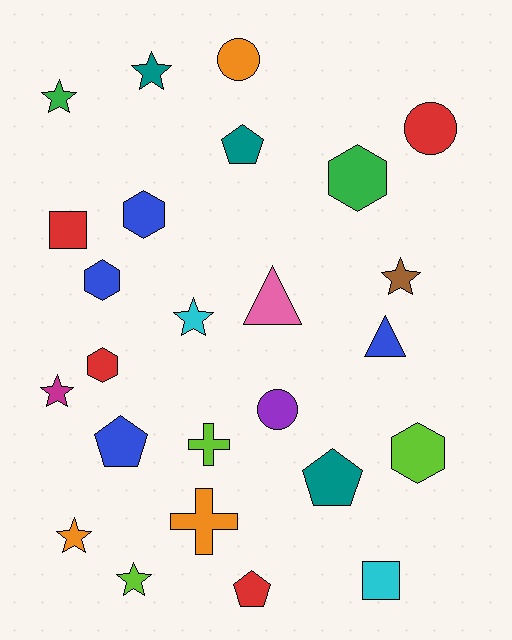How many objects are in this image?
There are 25 objects.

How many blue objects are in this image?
There are 4 blue objects.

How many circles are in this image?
There are 3 circles.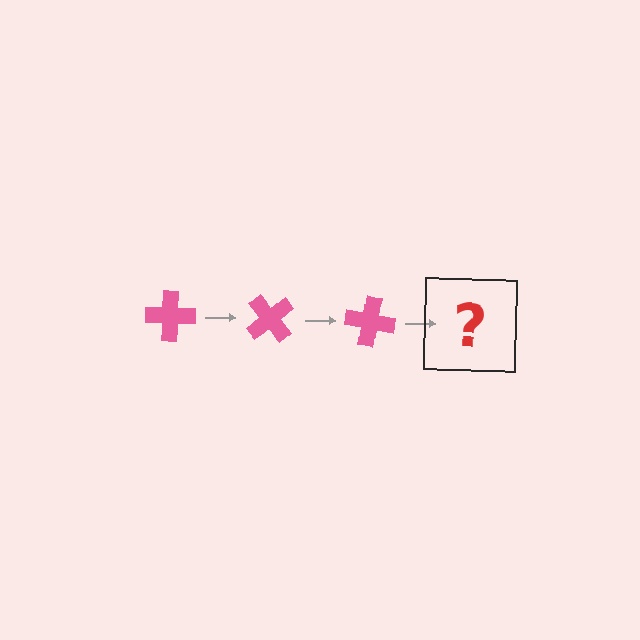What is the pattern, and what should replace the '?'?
The pattern is that the cross rotates 50 degrees each step. The '?' should be a pink cross rotated 150 degrees.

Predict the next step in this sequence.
The next step is a pink cross rotated 150 degrees.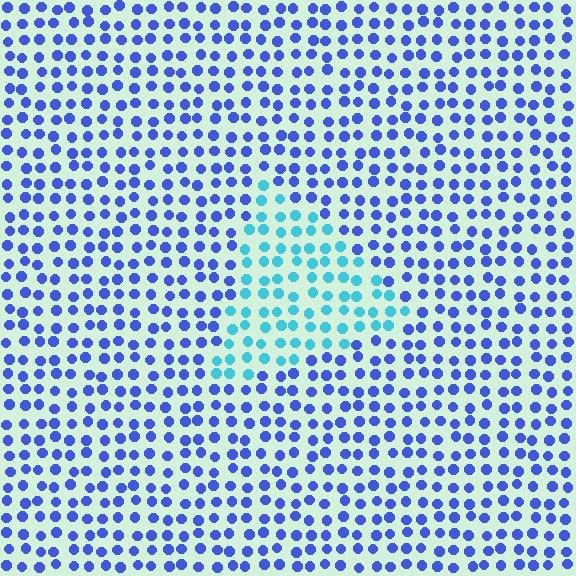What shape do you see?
I see a triangle.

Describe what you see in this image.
The image is filled with small blue elements in a uniform arrangement. A triangle-shaped region is visible where the elements are tinted to a slightly different hue, forming a subtle color boundary.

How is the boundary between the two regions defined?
The boundary is defined purely by a slight shift in hue (about 44 degrees). Spacing, size, and orientation are identical on both sides.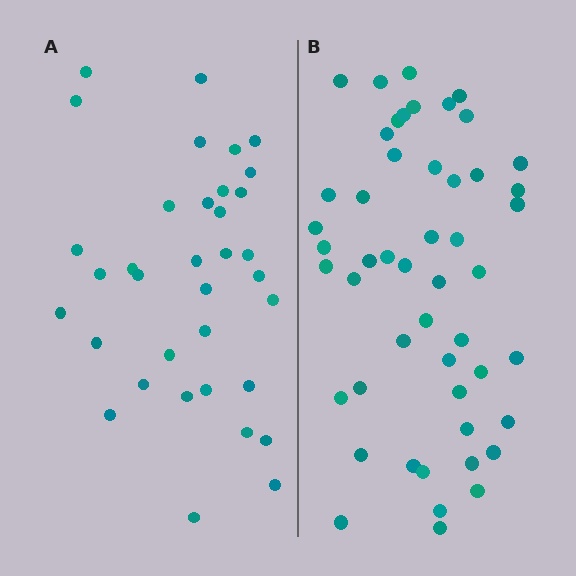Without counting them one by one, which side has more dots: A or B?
Region B (the right region) has more dots.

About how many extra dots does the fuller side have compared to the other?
Region B has approximately 15 more dots than region A.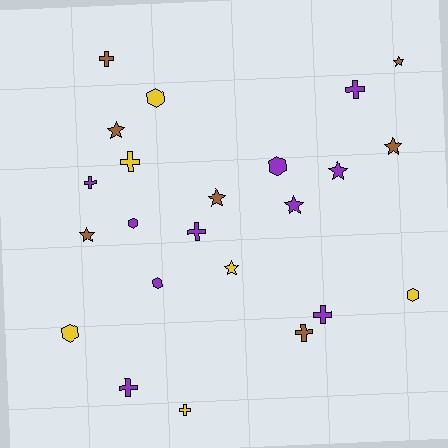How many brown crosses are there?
There are 2 brown crosses.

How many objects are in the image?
There are 23 objects.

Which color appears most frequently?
Purple, with 10 objects.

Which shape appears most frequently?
Cross, with 9 objects.